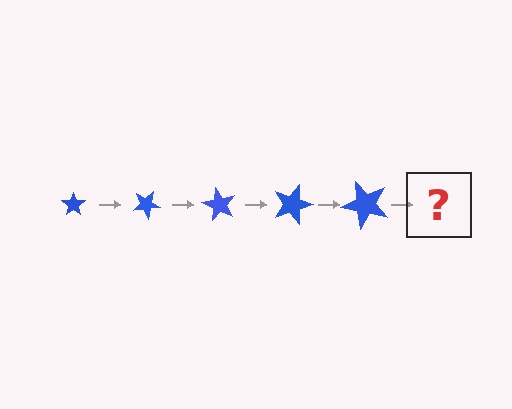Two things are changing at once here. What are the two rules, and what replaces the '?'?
The two rules are that the star grows larger each step and it rotates 30 degrees each step. The '?' should be a star, larger than the previous one and rotated 150 degrees from the start.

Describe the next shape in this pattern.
It should be a star, larger than the previous one and rotated 150 degrees from the start.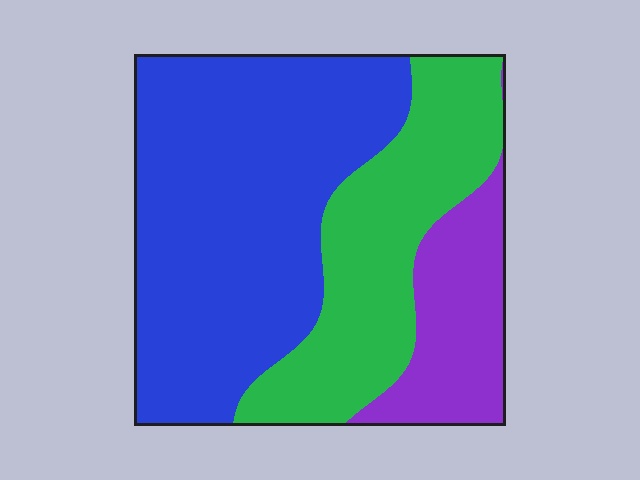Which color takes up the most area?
Blue, at roughly 55%.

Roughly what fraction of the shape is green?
Green covers about 30% of the shape.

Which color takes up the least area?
Purple, at roughly 15%.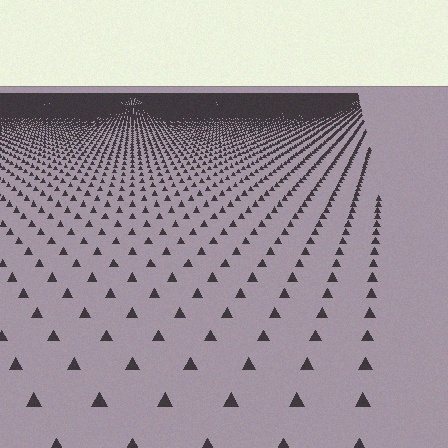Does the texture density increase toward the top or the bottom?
Density increases toward the top.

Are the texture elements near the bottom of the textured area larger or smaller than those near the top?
Larger. Near the bottom, elements are closer to the viewer and appear at a bigger on-screen size.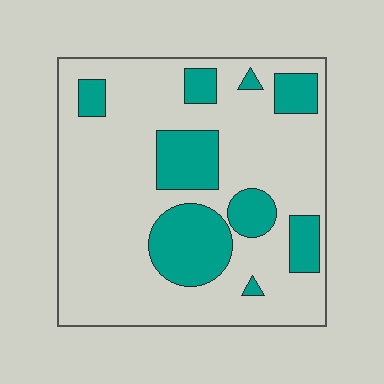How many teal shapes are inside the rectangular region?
9.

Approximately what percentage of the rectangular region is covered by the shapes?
Approximately 25%.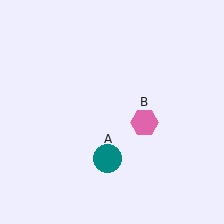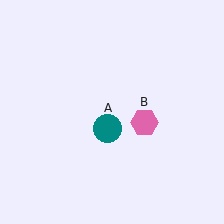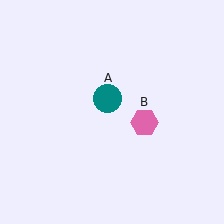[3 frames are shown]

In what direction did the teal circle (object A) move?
The teal circle (object A) moved up.